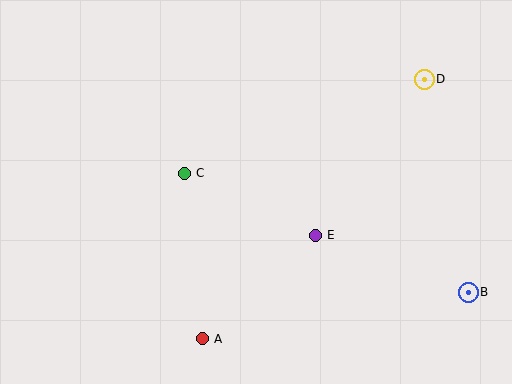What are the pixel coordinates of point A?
Point A is at (202, 339).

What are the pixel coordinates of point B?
Point B is at (468, 292).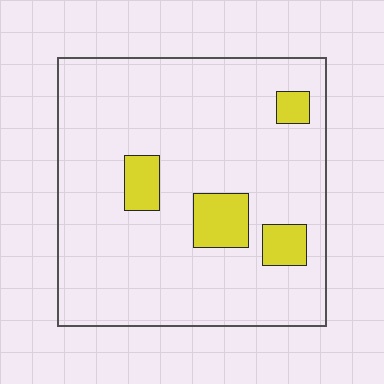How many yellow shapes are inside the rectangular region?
4.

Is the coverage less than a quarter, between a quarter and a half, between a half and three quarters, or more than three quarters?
Less than a quarter.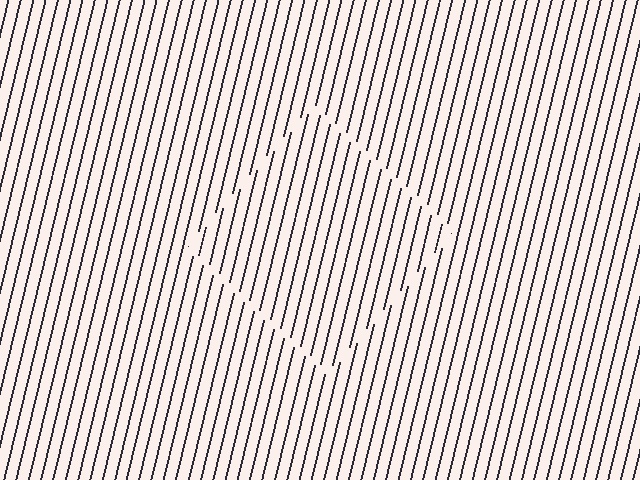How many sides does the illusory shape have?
4 sides — the line-ends trace a square.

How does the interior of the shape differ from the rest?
The interior of the shape contains the same grating, shifted by half a period — the contour is defined by the phase discontinuity where line-ends from the inner and outer gratings abut.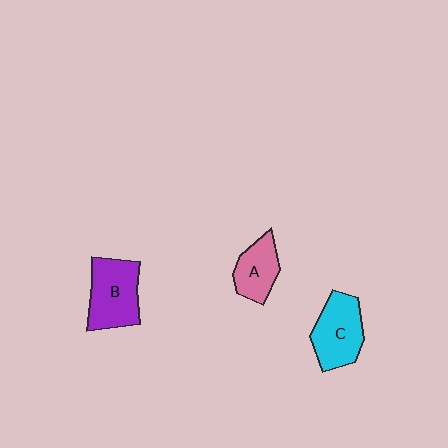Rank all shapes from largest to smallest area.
From largest to smallest: B (purple), C (cyan), A (pink).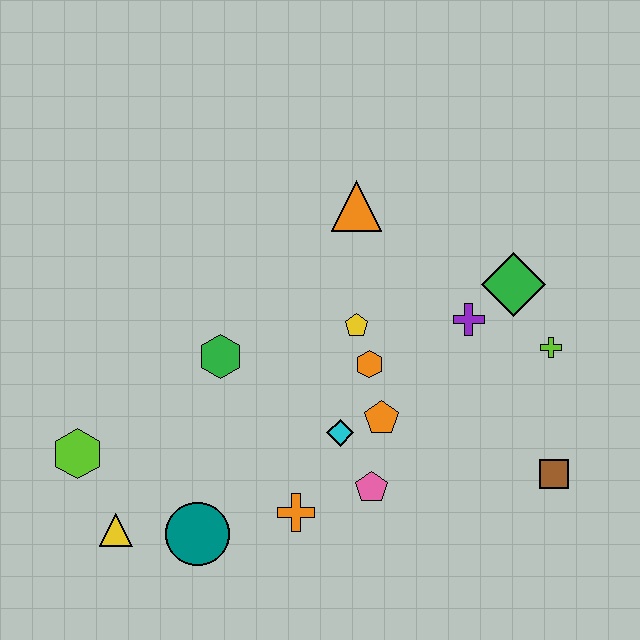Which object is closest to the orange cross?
The pink pentagon is closest to the orange cross.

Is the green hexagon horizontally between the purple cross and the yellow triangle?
Yes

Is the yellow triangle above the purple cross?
No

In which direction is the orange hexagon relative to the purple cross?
The orange hexagon is to the left of the purple cross.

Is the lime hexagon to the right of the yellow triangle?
No